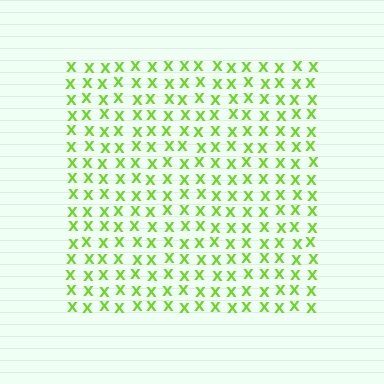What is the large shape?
The large shape is a square.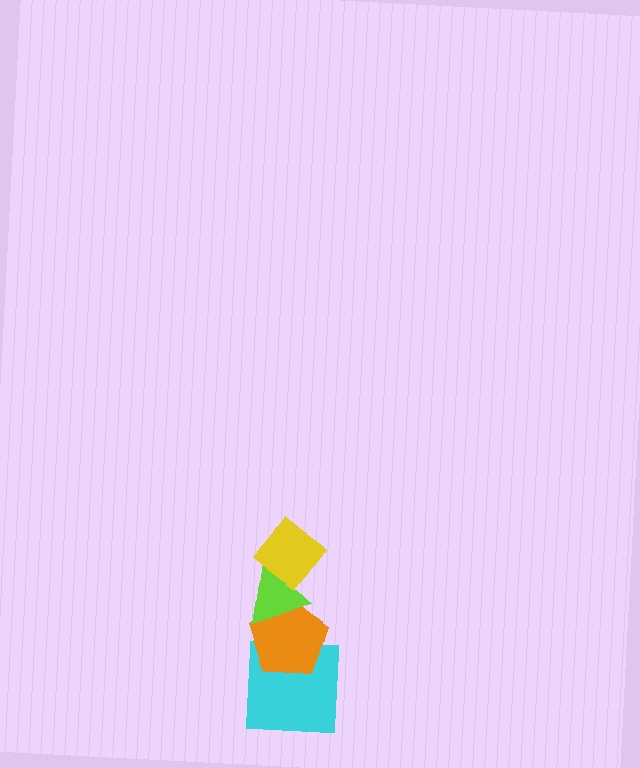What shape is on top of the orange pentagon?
The lime triangle is on top of the orange pentagon.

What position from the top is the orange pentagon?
The orange pentagon is 3rd from the top.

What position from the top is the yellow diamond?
The yellow diamond is 1st from the top.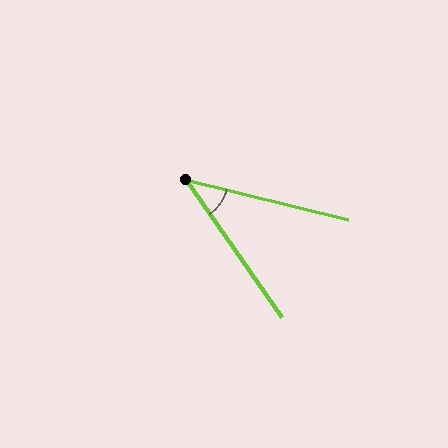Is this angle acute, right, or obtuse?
It is acute.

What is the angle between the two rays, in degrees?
Approximately 41 degrees.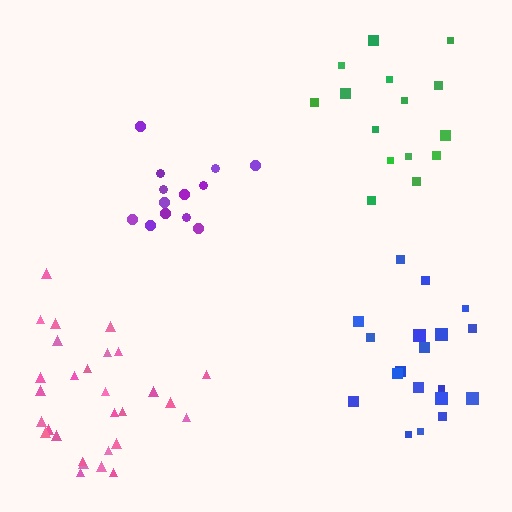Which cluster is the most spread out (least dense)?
Green.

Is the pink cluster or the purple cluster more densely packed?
Pink.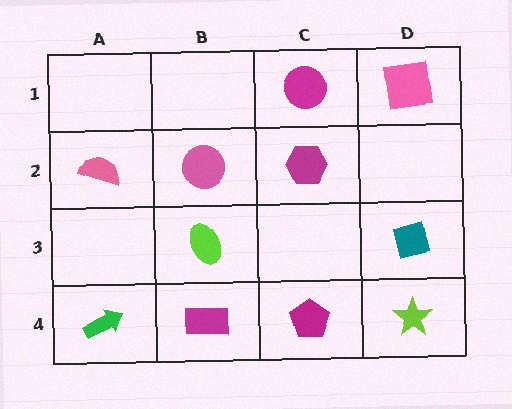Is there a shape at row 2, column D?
No, that cell is empty.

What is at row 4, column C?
A magenta pentagon.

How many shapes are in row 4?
4 shapes.